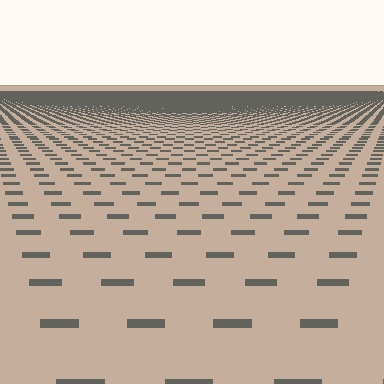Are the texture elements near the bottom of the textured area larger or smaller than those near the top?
Larger. Near the bottom, elements are closer to the viewer and appear at a bigger on-screen size.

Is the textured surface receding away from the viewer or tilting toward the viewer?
The surface is receding away from the viewer. Texture elements get smaller and denser toward the top.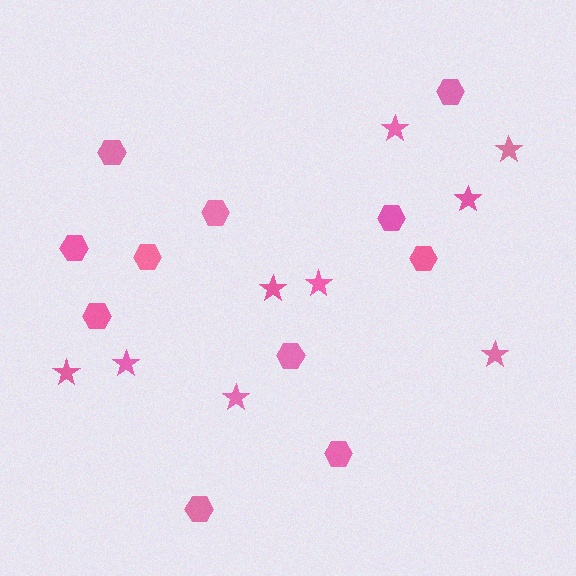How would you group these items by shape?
There are 2 groups: one group of stars (9) and one group of hexagons (11).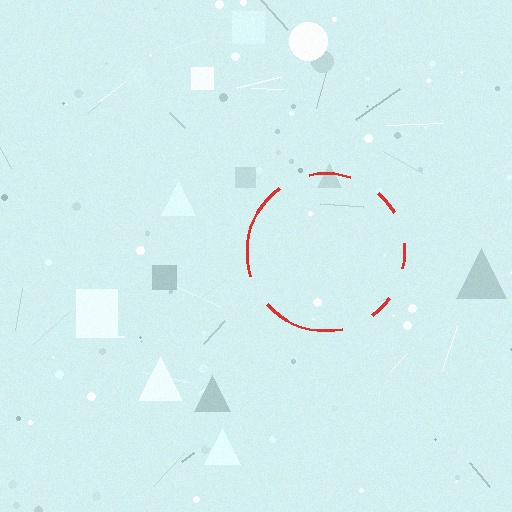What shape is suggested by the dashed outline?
The dashed outline suggests a circle.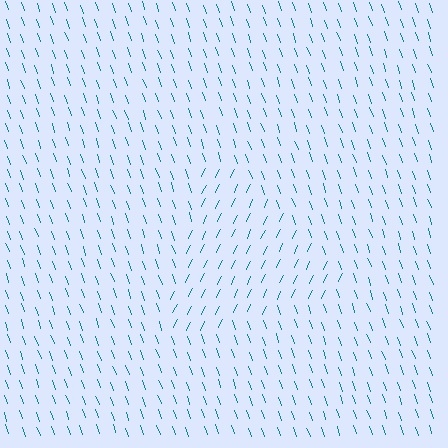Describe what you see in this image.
The image is filled with small teal line segments. A triangle region in the image has lines oriented differently from the surrounding lines, creating a visible texture boundary.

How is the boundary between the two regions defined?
The boundary is defined purely by a change in line orientation (approximately 45 degrees difference). All lines are the same color and thickness.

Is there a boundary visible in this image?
Yes, there is a texture boundary formed by a change in line orientation.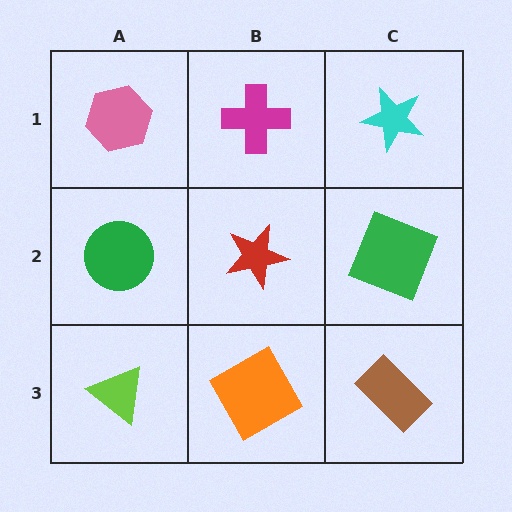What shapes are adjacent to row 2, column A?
A pink hexagon (row 1, column A), a lime triangle (row 3, column A), a red star (row 2, column B).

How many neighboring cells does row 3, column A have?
2.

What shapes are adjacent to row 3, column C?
A green square (row 2, column C), an orange square (row 3, column B).